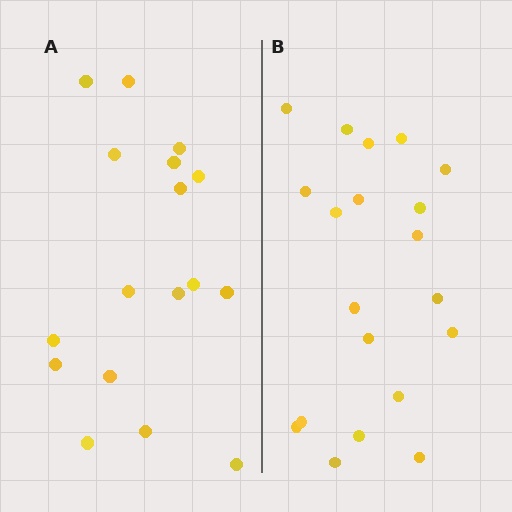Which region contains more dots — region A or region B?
Region B (the right region) has more dots.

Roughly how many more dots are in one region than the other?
Region B has just a few more — roughly 2 or 3 more dots than region A.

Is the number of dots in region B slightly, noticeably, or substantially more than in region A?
Region B has only slightly more — the two regions are fairly close. The ratio is roughly 1.2 to 1.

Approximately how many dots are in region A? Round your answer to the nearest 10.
About 20 dots. (The exact count is 17, which rounds to 20.)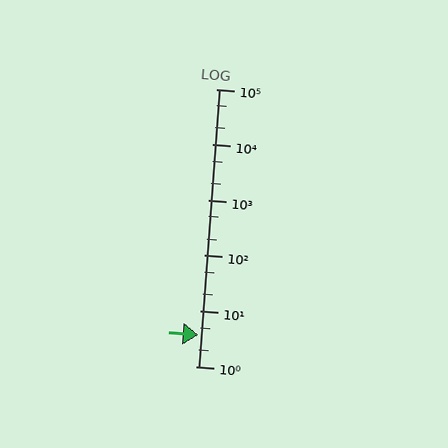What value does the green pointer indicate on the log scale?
The pointer indicates approximately 3.7.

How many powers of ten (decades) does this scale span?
The scale spans 5 decades, from 1 to 100000.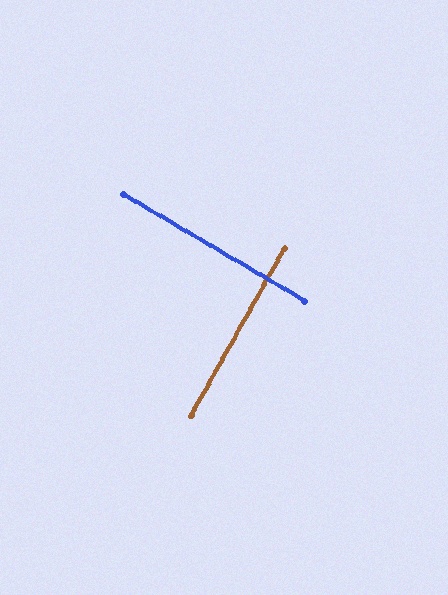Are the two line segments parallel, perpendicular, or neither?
Perpendicular — they meet at approximately 89°.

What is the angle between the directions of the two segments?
Approximately 89 degrees.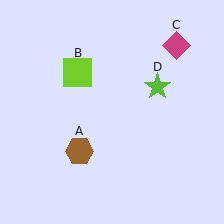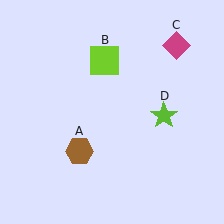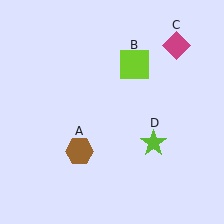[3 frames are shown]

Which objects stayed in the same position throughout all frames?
Brown hexagon (object A) and magenta diamond (object C) remained stationary.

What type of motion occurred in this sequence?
The lime square (object B), lime star (object D) rotated clockwise around the center of the scene.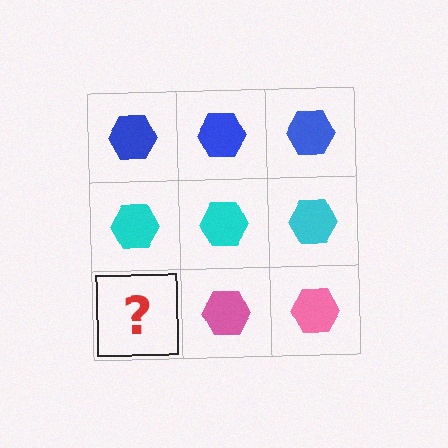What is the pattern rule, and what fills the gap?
The rule is that each row has a consistent color. The gap should be filled with a pink hexagon.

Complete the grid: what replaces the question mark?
The question mark should be replaced with a pink hexagon.